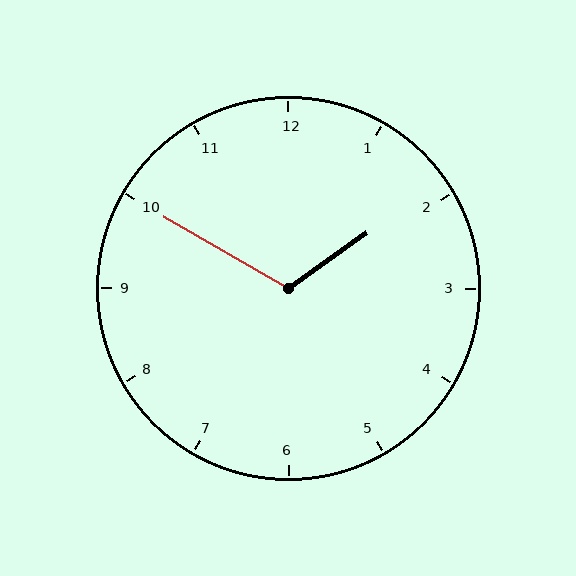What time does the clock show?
1:50.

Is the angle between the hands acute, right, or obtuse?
It is obtuse.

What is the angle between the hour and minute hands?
Approximately 115 degrees.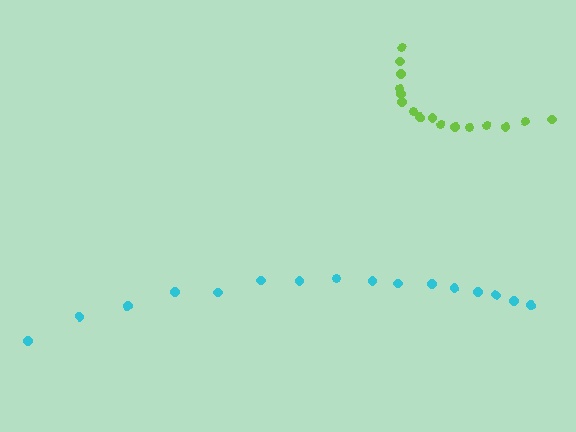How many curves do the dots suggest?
There are 2 distinct paths.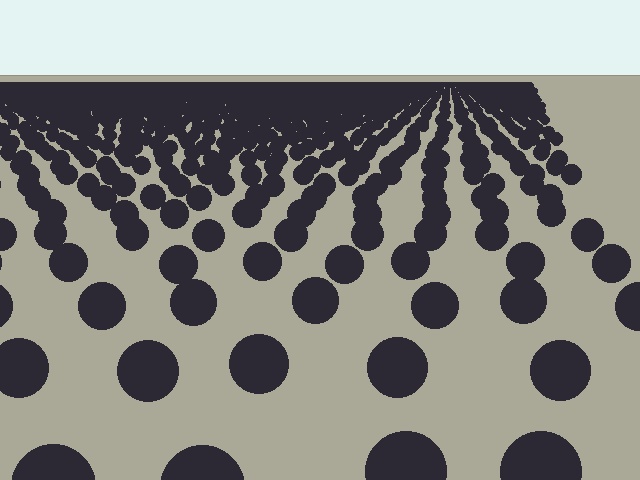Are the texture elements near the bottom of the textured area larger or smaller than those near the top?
Larger. Near the bottom, elements are closer to the viewer and appear at a bigger on-screen size.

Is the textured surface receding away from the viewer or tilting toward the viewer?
The surface is receding away from the viewer. Texture elements get smaller and denser toward the top.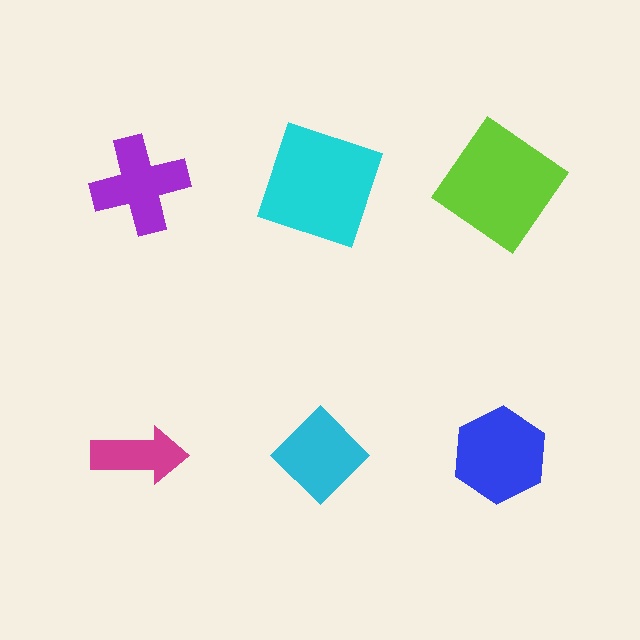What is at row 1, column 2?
A cyan square.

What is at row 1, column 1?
A purple cross.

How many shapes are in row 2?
3 shapes.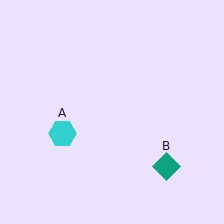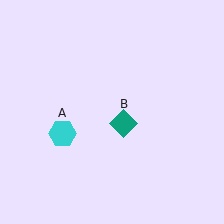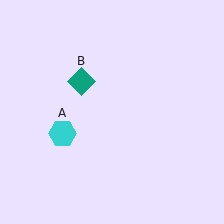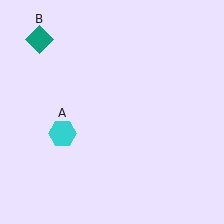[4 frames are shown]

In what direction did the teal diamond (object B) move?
The teal diamond (object B) moved up and to the left.